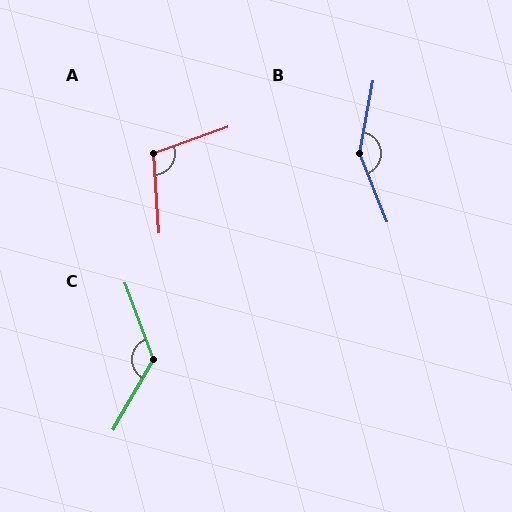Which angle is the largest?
B, at approximately 148 degrees.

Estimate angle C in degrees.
Approximately 130 degrees.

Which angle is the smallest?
A, at approximately 106 degrees.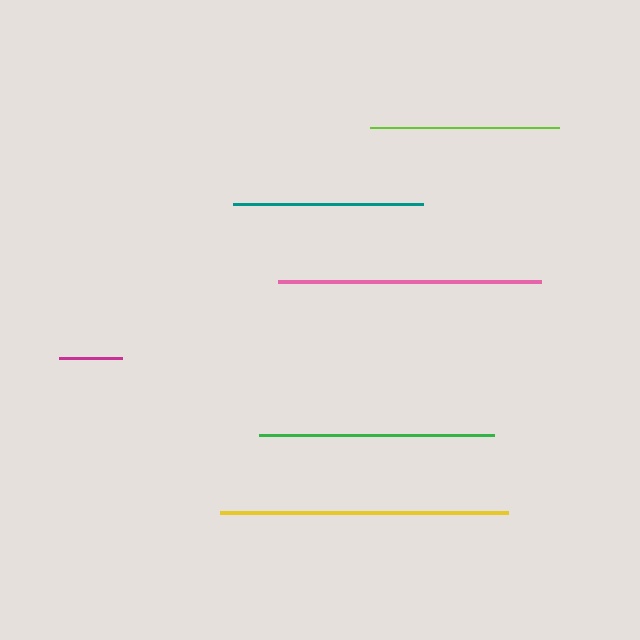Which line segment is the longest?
The yellow line is the longest at approximately 288 pixels.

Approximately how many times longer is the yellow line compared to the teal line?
The yellow line is approximately 1.5 times the length of the teal line.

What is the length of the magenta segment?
The magenta segment is approximately 64 pixels long.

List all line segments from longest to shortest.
From longest to shortest: yellow, pink, green, teal, lime, magenta.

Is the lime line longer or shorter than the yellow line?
The yellow line is longer than the lime line.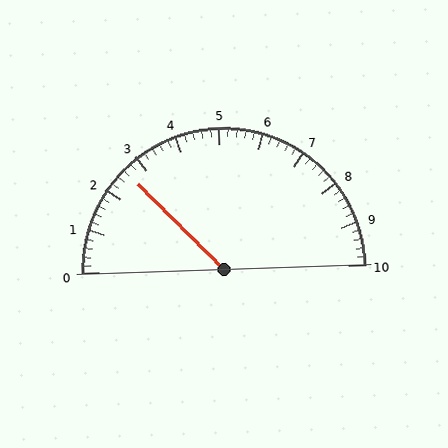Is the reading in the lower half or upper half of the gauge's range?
The reading is in the lower half of the range (0 to 10).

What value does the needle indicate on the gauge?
The needle indicates approximately 2.6.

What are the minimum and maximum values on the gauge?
The gauge ranges from 0 to 10.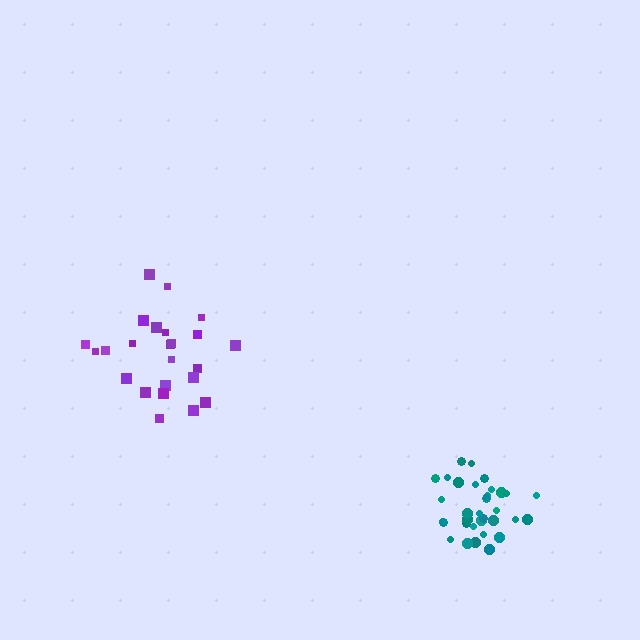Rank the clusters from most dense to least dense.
teal, purple.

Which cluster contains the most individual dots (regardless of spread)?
Teal (35).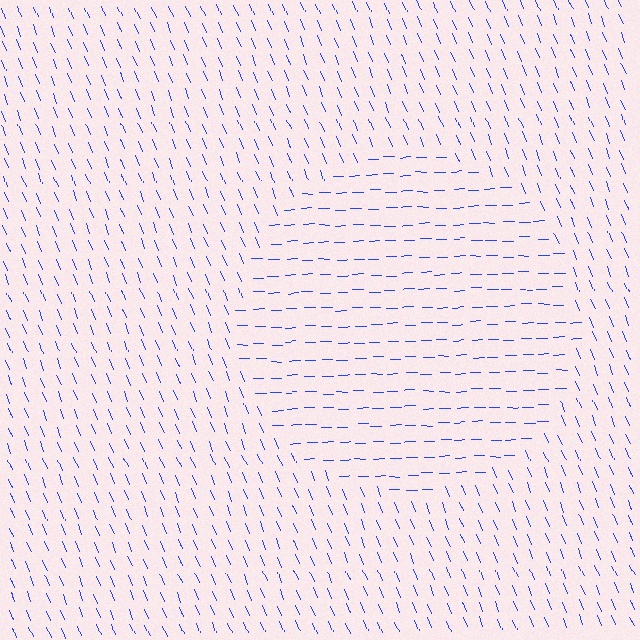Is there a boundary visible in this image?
Yes, there is a texture boundary formed by a change in line orientation.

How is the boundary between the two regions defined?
The boundary is defined purely by a change in line orientation (approximately 69 degrees difference). All lines are the same color and thickness.